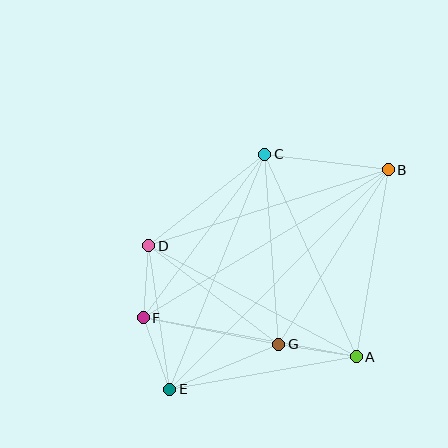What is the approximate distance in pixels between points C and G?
The distance between C and G is approximately 191 pixels.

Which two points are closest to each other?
Points D and F are closest to each other.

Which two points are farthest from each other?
Points B and E are farthest from each other.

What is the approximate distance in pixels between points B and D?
The distance between B and D is approximately 252 pixels.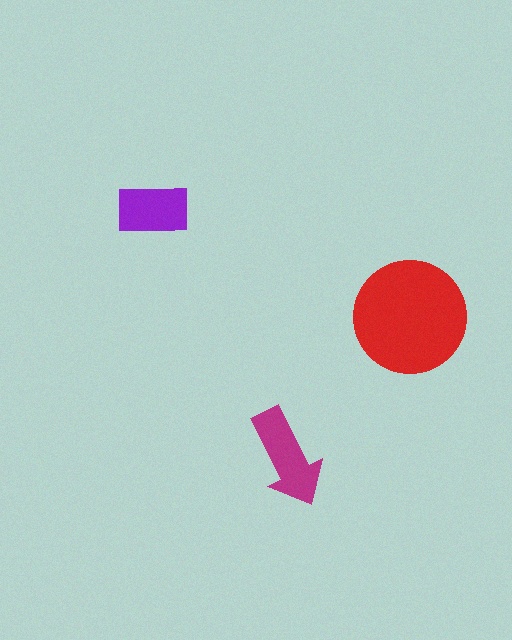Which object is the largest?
The red circle.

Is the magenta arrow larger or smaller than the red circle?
Smaller.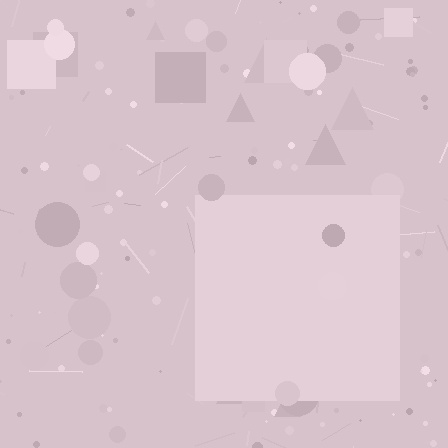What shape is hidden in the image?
A square is hidden in the image.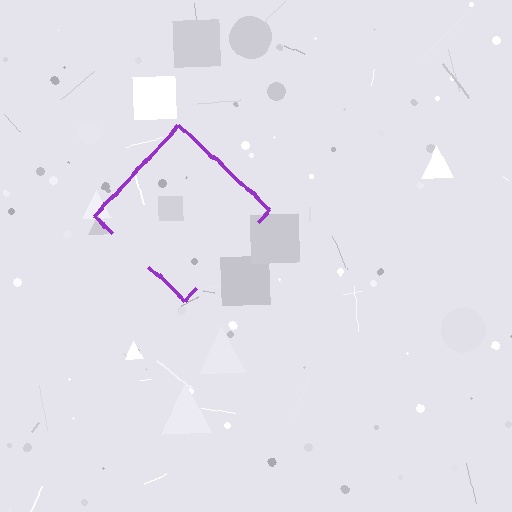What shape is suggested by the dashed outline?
The dashed outline suggests a diamond.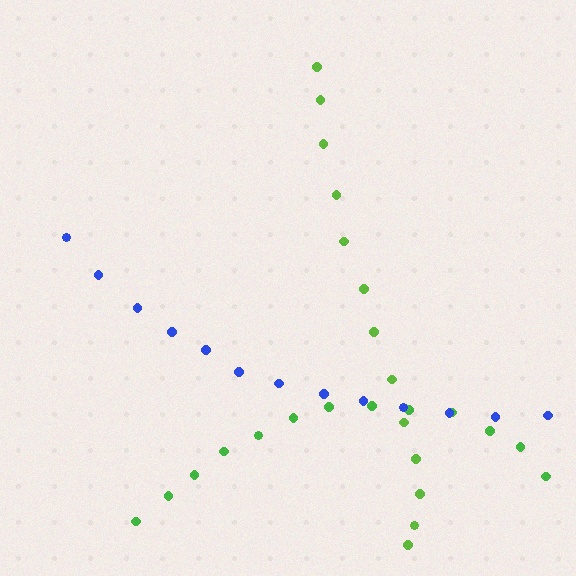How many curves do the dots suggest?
There are 3 distinct paths.